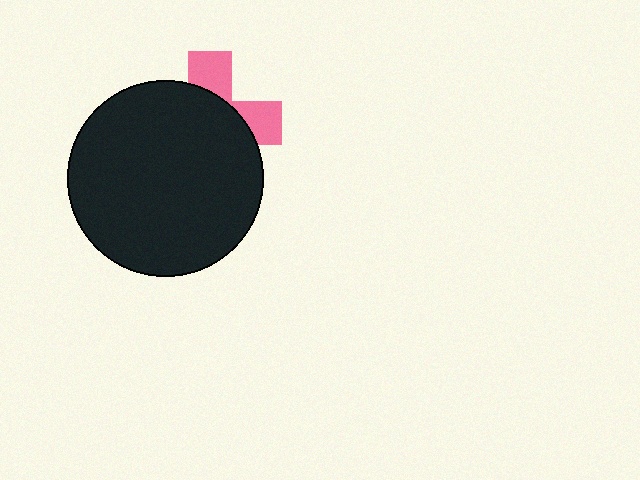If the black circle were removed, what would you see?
You would see the complete pink cross.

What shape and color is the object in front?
The object in front is a black circle.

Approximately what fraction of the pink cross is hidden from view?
Roughly 69% of the pink cross is hidden behind the black circle.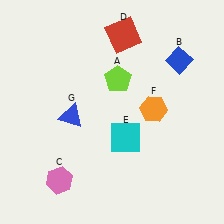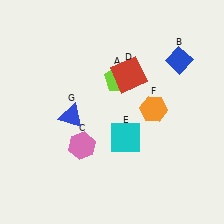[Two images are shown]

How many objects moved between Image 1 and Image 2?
2 objects moved between the two images.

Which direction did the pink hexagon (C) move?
The pink hexagon (C) moved up.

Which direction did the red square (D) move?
The red square (D) moved down.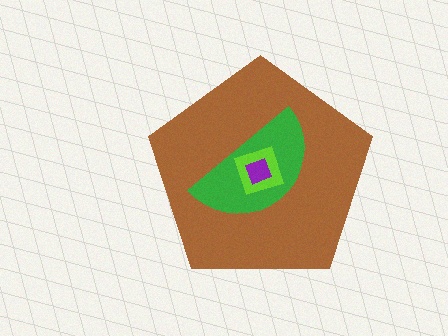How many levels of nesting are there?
4.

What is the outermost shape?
The brown pentagon.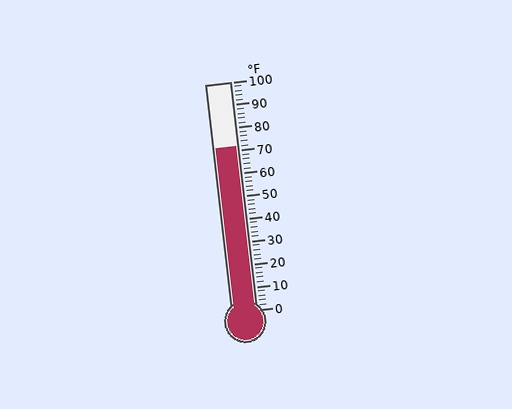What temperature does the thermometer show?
The thermometer shows approximately 72°F.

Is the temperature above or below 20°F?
The temperature is above 20°F.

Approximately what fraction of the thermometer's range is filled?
The thermometer is filled to approximately 70% of its range.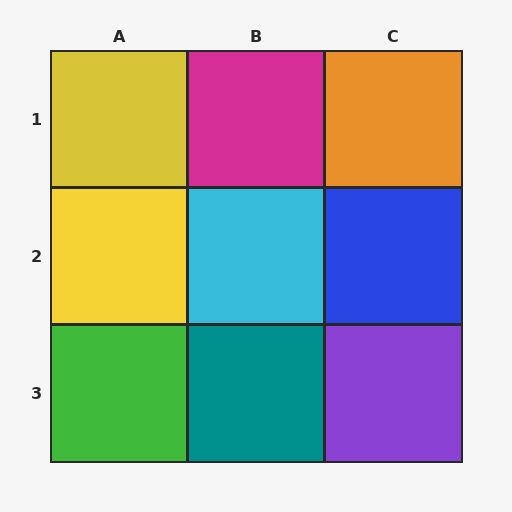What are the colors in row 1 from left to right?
Yellow, magenta, orange.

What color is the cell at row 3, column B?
Teal.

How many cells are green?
1 cell is green.